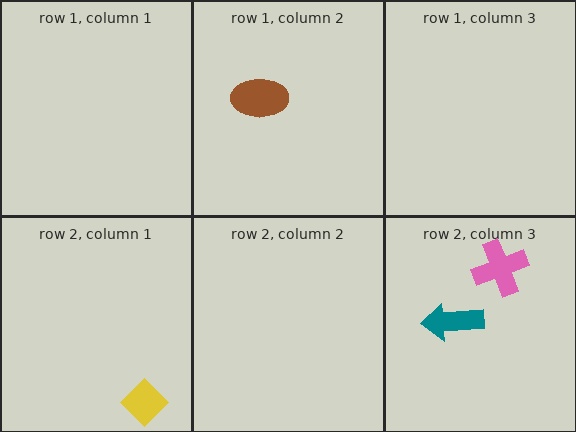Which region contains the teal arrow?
The row 2, column 3 region.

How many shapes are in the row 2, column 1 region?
1.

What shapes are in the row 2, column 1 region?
The yellow diamond.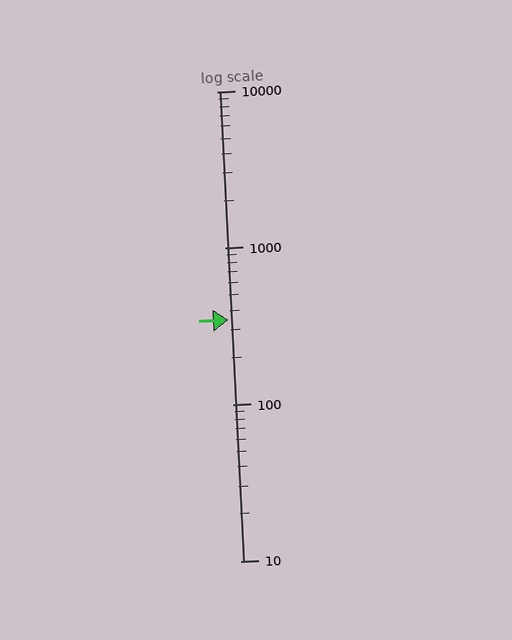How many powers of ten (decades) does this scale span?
The scale spans 3 decades, from 10 to 10000.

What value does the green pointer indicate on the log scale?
The pointer indicates approximately 350.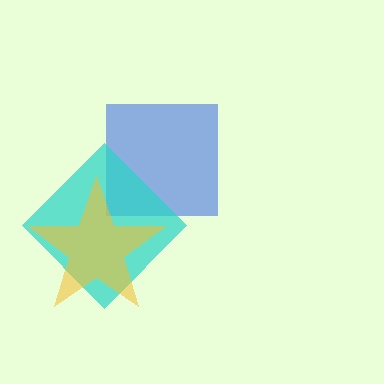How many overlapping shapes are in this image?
There are 3 overlapping shapes in the image.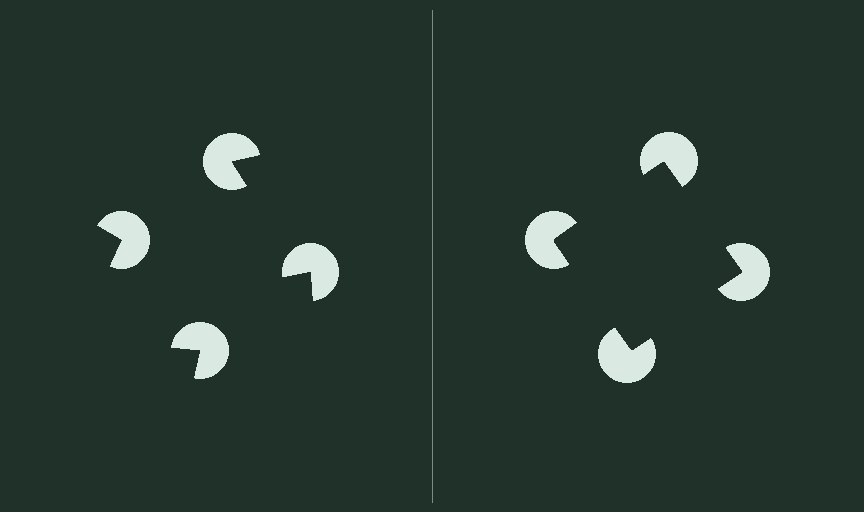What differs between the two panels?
The pac-man discs are positioned identically on both sides; only the wedge orientations differ. On the right they align to a square; on the left they are misaligned.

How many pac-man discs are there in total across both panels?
8 — 4 on each side.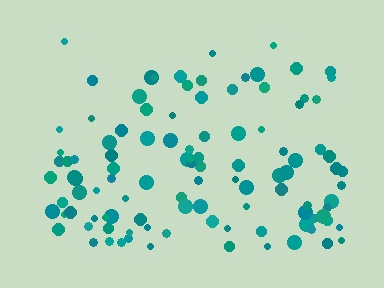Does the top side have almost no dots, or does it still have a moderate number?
Still a moderate number, just noticeably fewer than the bottom.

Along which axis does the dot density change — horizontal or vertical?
Vertical.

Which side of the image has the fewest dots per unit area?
The top.